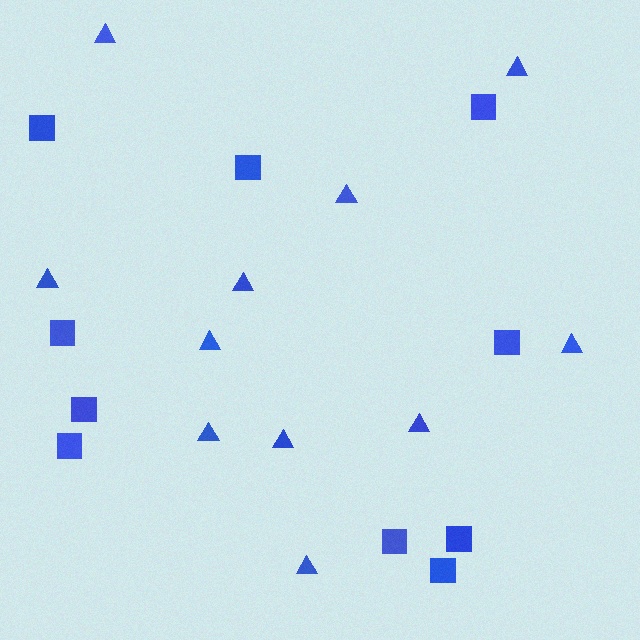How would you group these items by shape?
There are 2 groups: one group of triangles (11) and one group of squares (10).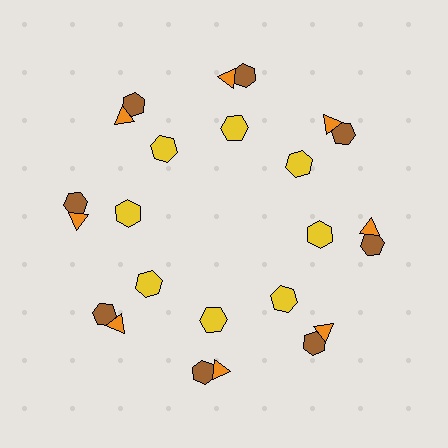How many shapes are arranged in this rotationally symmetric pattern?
There are 24 shapes, arranged in 8 groups of 3.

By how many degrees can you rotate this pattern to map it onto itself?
The pattern maps onto itself every 45 degrees of rotation.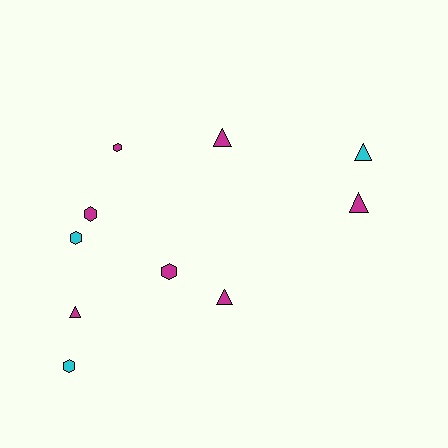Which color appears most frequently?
Magenta, with 7 objects.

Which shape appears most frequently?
Hexagon, with 5 objects.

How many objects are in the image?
There are 10 objects.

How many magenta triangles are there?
There are 4 magenta triangles.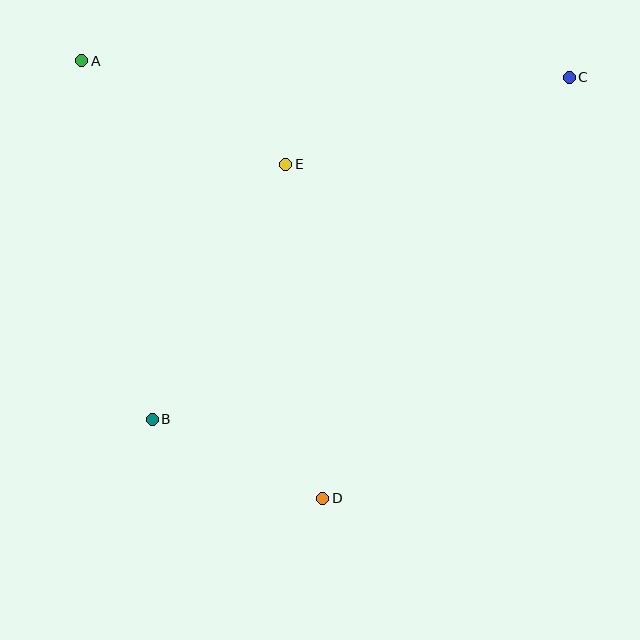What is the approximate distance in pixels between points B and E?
The distance between B and E is approximately 288 pixels.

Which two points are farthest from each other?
Points B and C are farthest from each other.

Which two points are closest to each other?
Points B and D are closest to each other.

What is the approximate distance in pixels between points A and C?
The distance between A and C is approximately 488 pixels.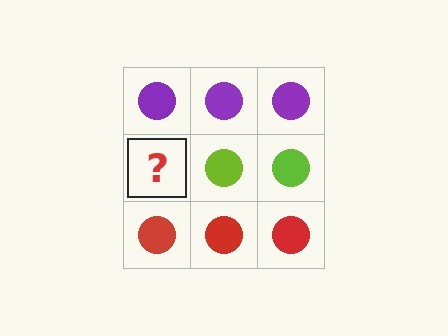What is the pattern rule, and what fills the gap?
The rule is that each row has a consistent color. The gap should be filled with a lime circle.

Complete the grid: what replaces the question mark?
The question mark should be replaced with a lime circle.